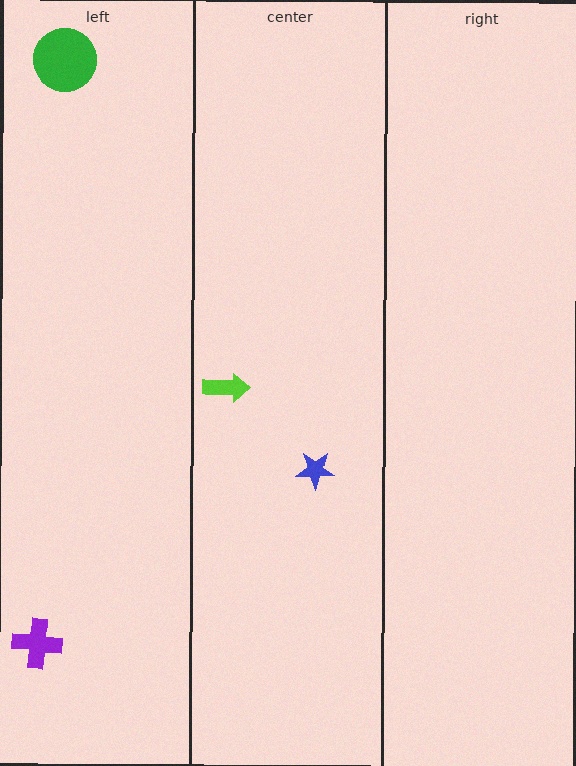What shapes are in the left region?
The purple cross, the green circle.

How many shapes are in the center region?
2.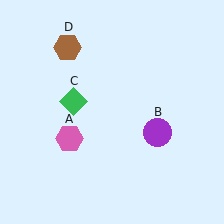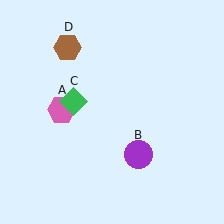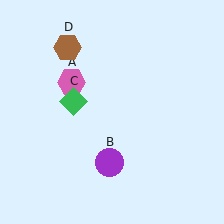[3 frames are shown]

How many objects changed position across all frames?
2 objects changed position: pink hexagon (object A), purple circle (object B).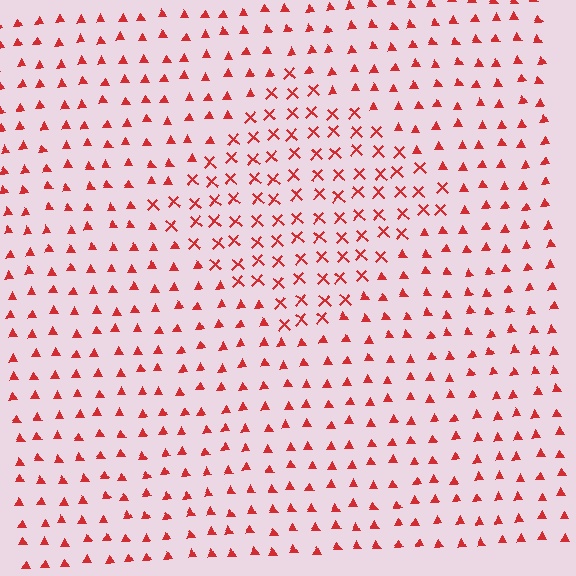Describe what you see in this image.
The image is filled with small red elements arranged in a uniform grid. A diamond-shaped region contains X marks, while the surrounding area contains triangles. The boundary is defined purely by the change in element shape.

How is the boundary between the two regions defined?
The boundary is defined by a change in element shape: X marks inside vs. triangles outside. All elements share the same color and spacing.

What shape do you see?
I see a diamond.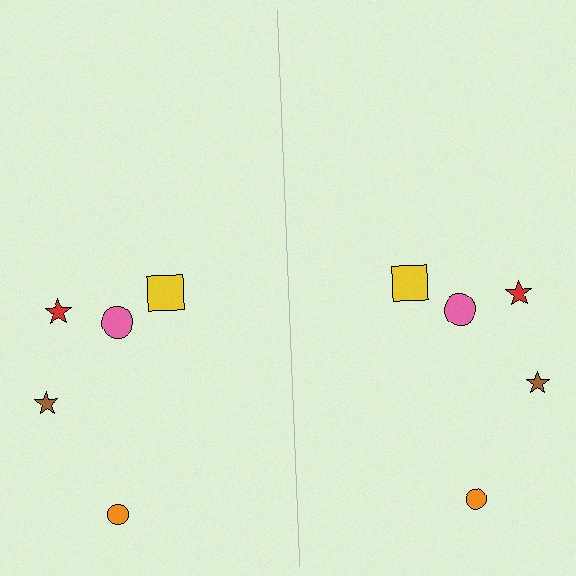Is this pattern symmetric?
Yes, this pattern has bilateral (reflection) symmetry.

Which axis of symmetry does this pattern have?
The pattern has a vertical axis of symmetry running through the center of the image.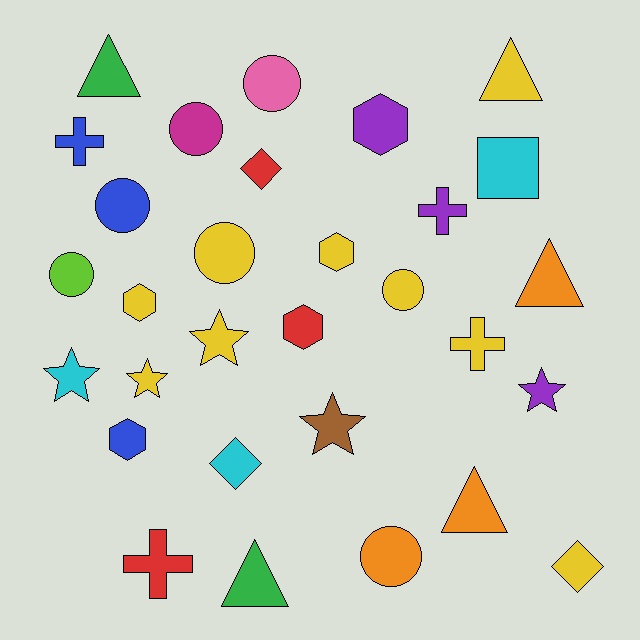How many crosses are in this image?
There are 4 crosses.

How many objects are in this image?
There are 30 objects.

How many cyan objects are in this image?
There are 3 cyan objects.